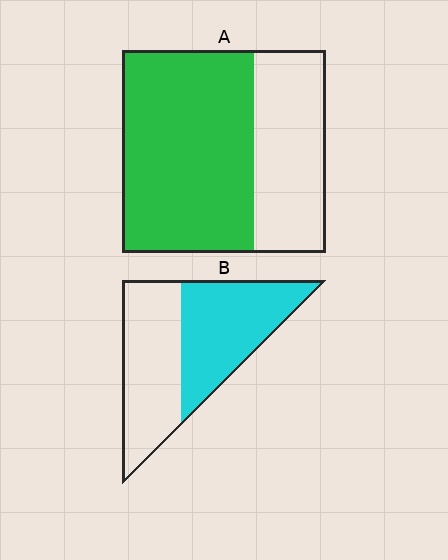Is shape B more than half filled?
Roughly half.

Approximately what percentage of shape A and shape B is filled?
A is approximately 65% and B is approximately 50%.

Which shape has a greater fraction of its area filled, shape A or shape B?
Shape A.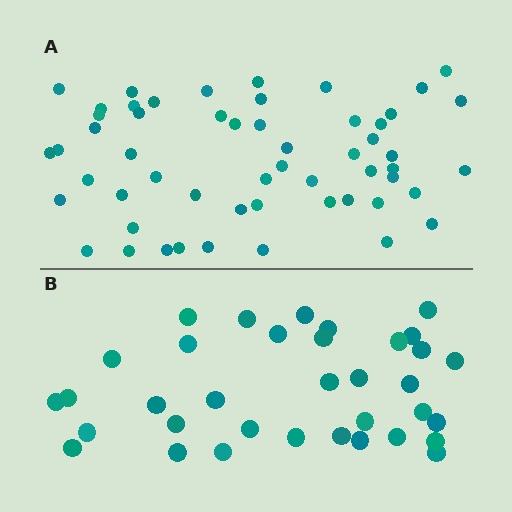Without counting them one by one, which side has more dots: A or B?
Region A (the top region) has more dots.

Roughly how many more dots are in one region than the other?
Region A has approximately 20 more dots than region B.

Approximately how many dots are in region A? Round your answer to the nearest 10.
About 60 dots. (The exact count is 55, which rounds to 60.)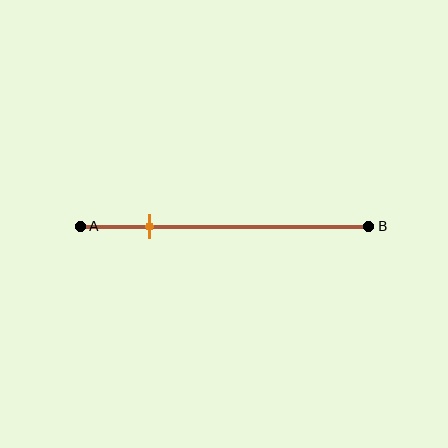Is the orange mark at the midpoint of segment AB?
No, the mark is at about 25% from A, not at the 50% midpoint.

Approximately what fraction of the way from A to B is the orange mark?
The orange mark is approximately 25% of the way from A to B.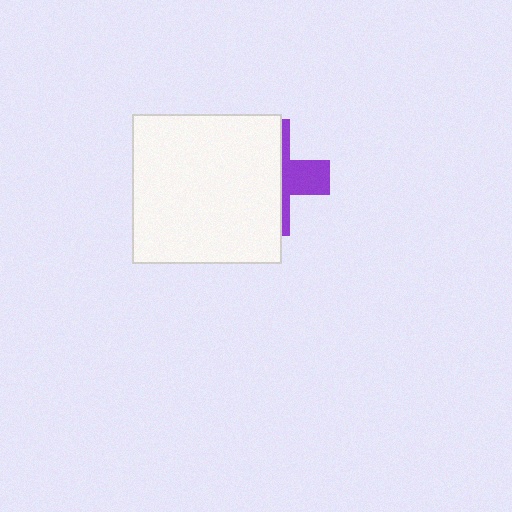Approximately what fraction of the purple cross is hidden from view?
Roughly 66% of the purple cross is hidden behind the white square.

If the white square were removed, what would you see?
You would see the complete purple cross.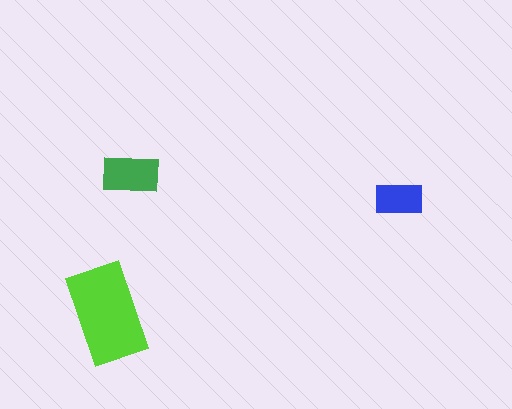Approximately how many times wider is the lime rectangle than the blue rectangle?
About 2 times wider.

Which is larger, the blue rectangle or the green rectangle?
The green one.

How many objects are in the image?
There are 3 objects in the image.